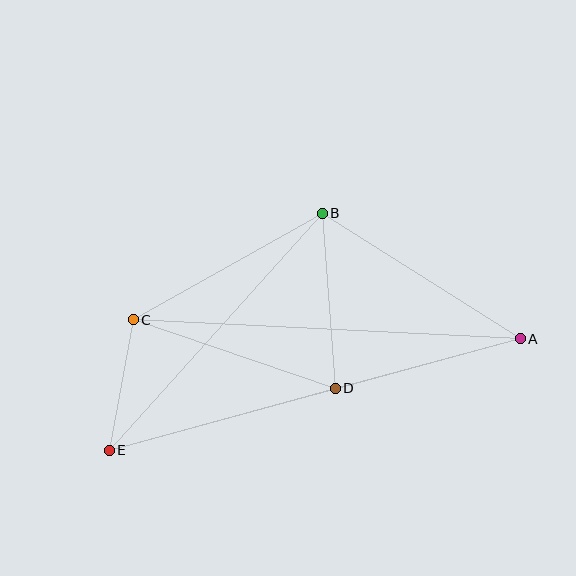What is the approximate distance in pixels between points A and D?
The distance between A and D is approximately 192 pixels.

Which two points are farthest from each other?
Points A and E are farthest from each other.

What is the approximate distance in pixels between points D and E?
The distance between D and E is approximately 234 pixels.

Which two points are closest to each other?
Points C and E are closest to each other.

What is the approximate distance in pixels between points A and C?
The distance between A and C is approximately 387 pixels.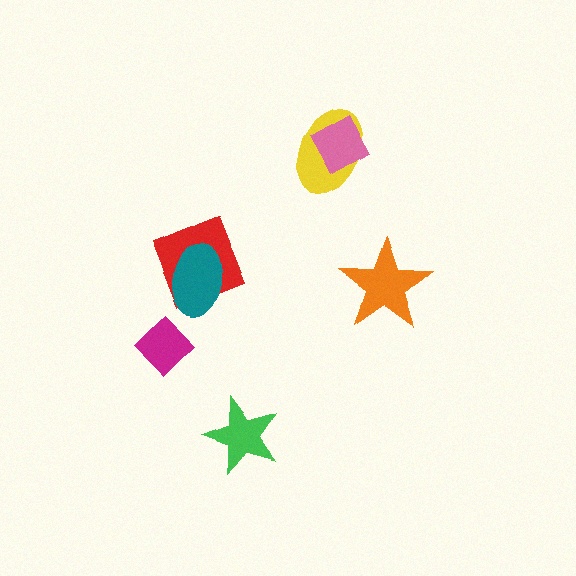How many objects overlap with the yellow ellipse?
1 object overlaps with the yellow ellipse.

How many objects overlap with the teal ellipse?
1 object overlaps with the teal ellipse.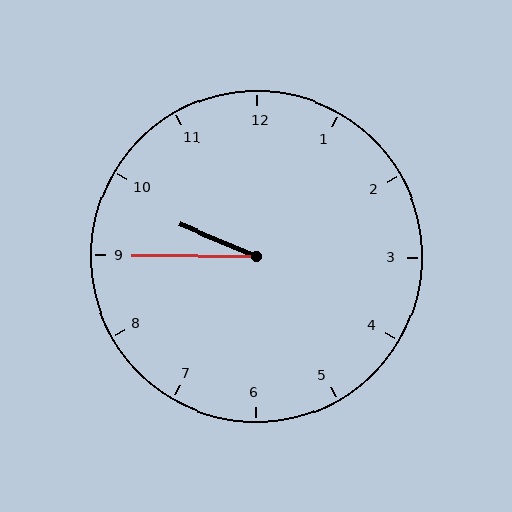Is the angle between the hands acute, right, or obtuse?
It is acute.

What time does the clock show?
9:45.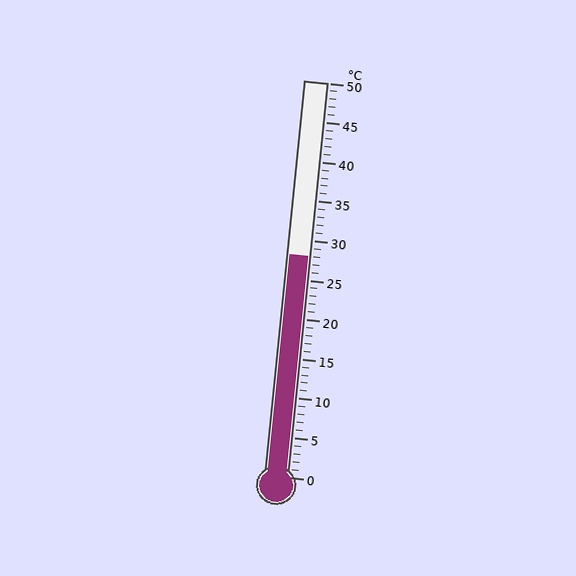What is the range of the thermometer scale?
The thermometer scale ranges from 0°C to 50°C.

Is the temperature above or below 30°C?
The temperature is below 30°C.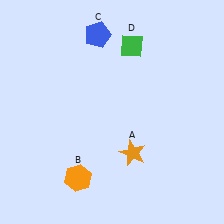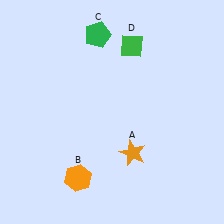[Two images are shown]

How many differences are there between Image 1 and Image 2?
There is 1 difference between the two images.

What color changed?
The pentagon (C) changed from blue in Image 1 to green in Image 2.